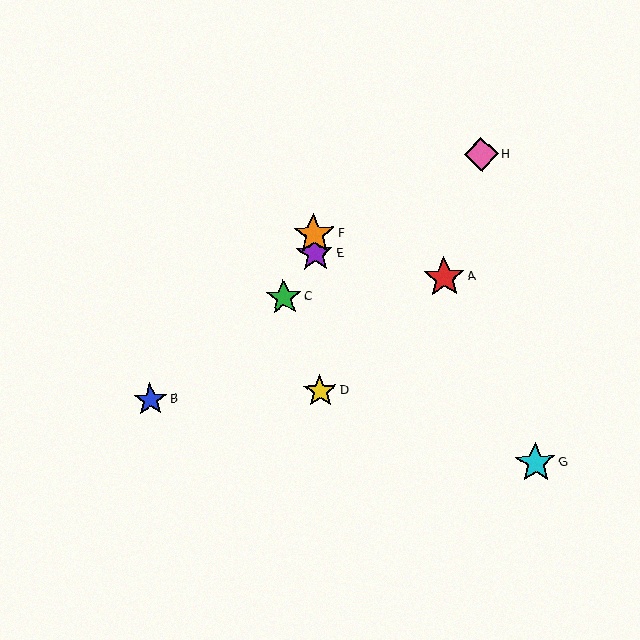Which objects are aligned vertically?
Objects D, E, F are aligned vertically.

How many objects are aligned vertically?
3 objects (D, E, F) are aligned vertically.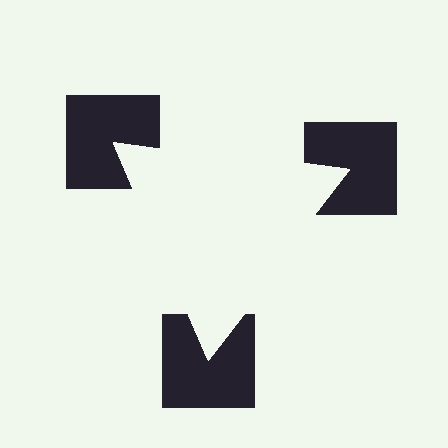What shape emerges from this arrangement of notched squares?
An illusory triangle — its edges are inferred from the aligned wedge cuts in the notched squares, not physically drawn.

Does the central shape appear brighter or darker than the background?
It typically appears slightly brighter than the background, even though no actual brightness change is drawn.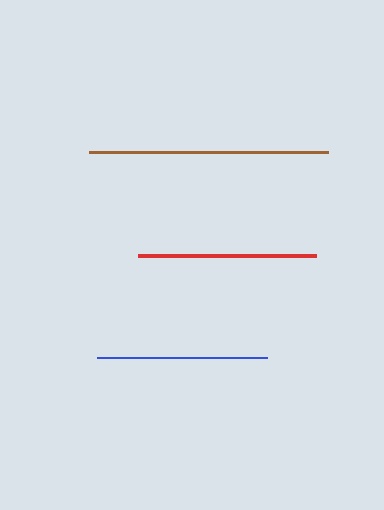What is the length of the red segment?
The red segment is approximately 178 pixels long.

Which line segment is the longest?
The brown line is the longest at approximately 240 pixels.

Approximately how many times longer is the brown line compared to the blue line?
The brown line is approximately 1.4 times the length of the blue line.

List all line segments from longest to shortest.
From longest to shortest: brown, red, blue.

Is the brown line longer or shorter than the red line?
The brown line is longer than the red line.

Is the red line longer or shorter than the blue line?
The red line is longer than the blue line.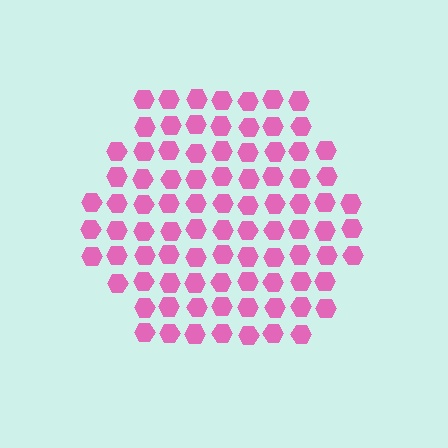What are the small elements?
The small elements are hexagons.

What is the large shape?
The large shape is a hexagon.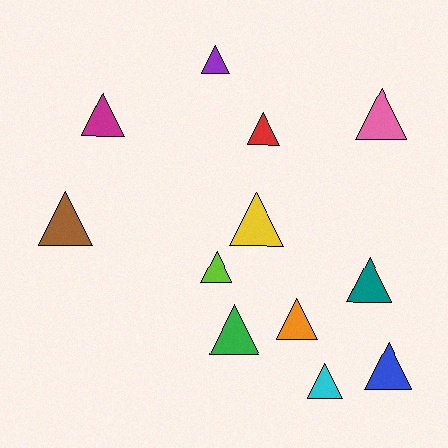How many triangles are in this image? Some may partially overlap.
There are 12 triangles.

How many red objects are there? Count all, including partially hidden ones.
There is 1 red object.